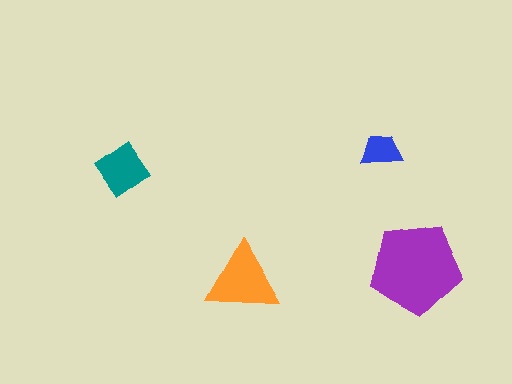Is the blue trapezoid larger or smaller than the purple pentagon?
Smaller.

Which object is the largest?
The purple pentagon.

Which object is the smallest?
The blue trapezoid.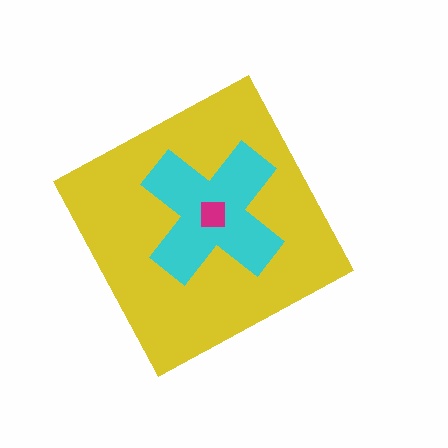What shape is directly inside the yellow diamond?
The cyan cross.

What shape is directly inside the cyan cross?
The magenta square.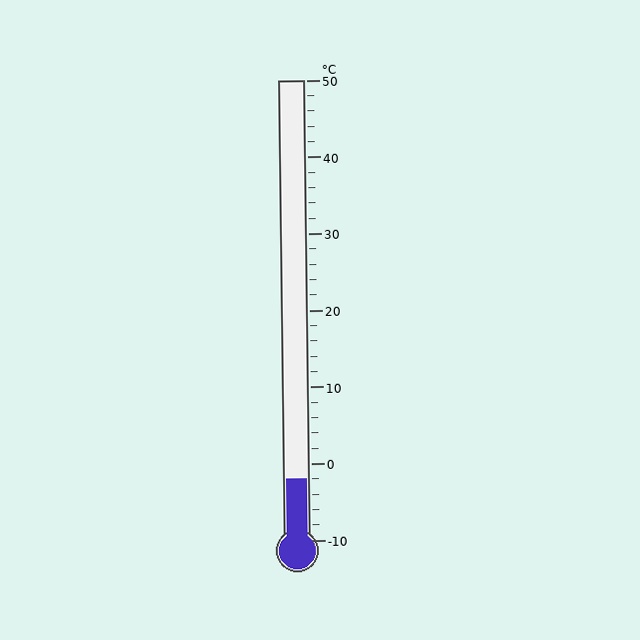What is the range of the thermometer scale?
The thermometer scale ranges from -10°C to 50°C.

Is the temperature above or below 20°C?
The temperature is below 20°C.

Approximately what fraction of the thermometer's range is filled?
The thermometer is filled to approximately 15% of its range.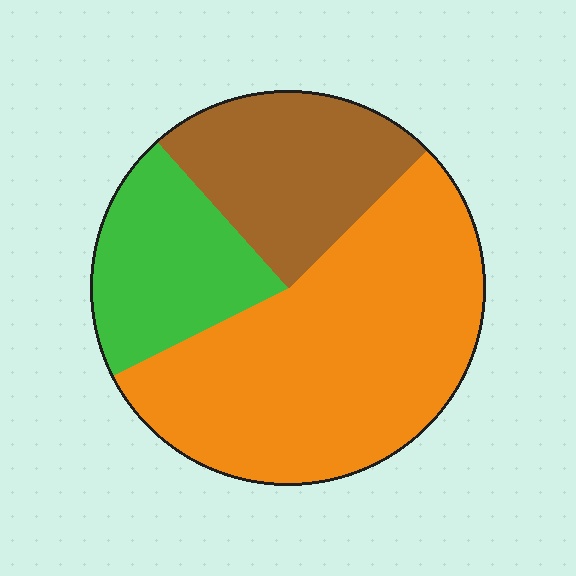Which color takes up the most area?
Orange, at roughly 55%.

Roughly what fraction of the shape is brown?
Brown takes up about one quarter (1/4) of the shape.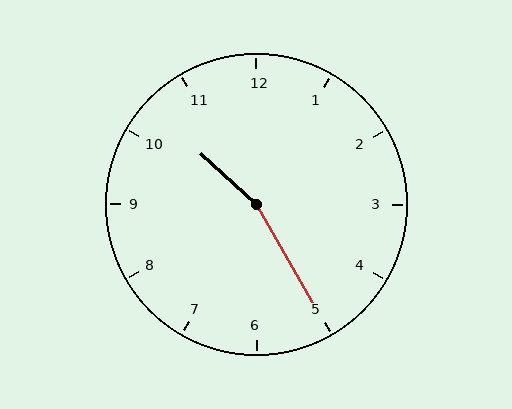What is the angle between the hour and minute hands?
Approximately 162 degrees.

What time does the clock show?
10:25.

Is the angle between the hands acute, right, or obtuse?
It is obtuse.